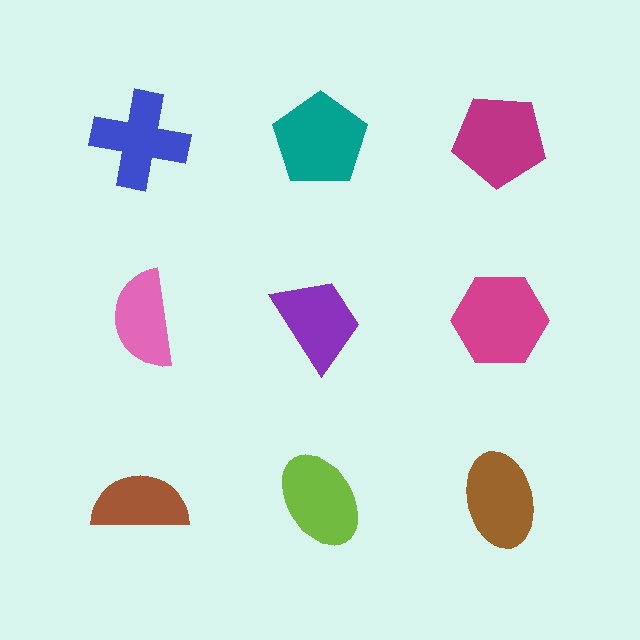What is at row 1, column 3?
A magenta pentagon.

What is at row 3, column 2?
A lime ellipse.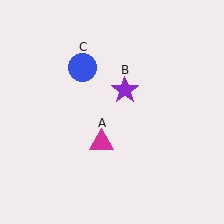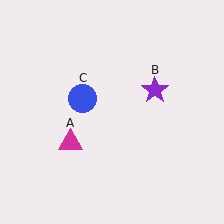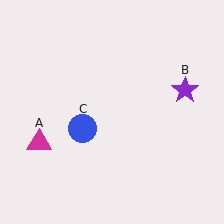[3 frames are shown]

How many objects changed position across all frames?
3 objects changed position: magenta triangle (object A), purple star (object B), blue circle (object C).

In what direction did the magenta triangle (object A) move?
The magenta triangle (object A) moved left.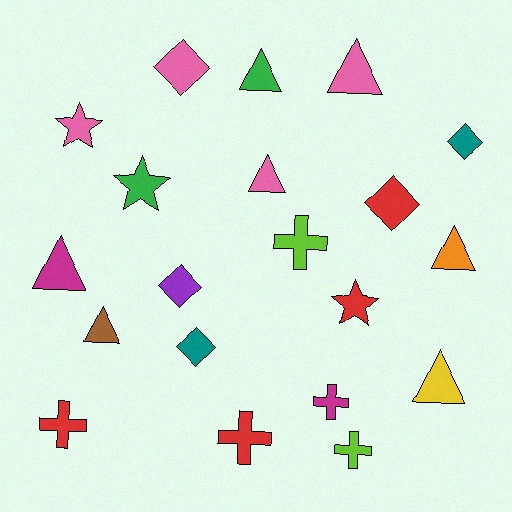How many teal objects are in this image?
There are 2 teal objects.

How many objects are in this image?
There are 20 objects.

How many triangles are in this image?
There are 7 triangles.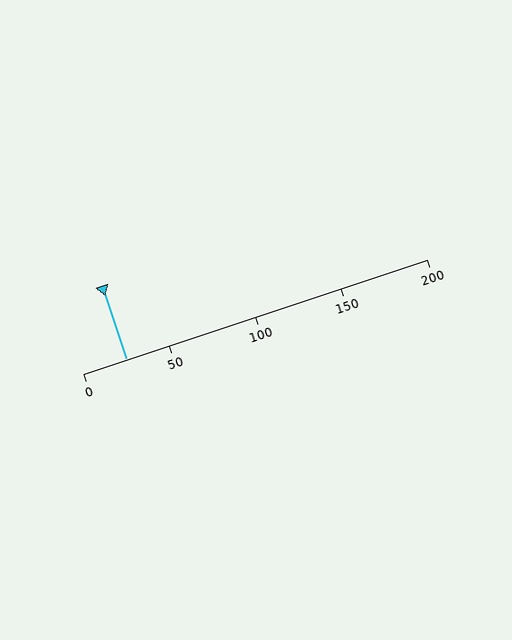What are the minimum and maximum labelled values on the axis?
The axis runs from 0 to 200.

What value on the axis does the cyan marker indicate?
The marker indicates approximately 25.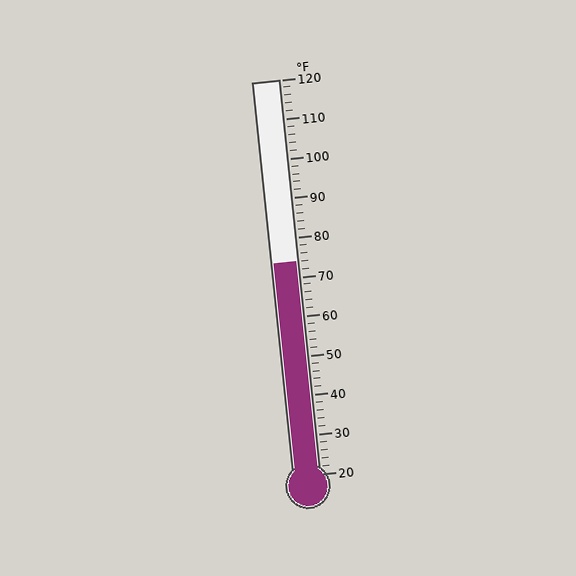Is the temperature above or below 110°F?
The temperature is below 110°F.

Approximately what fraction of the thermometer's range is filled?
The thermometer is filled to approximately 55% of its range.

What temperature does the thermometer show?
The thermometer shows approximately 74°F.